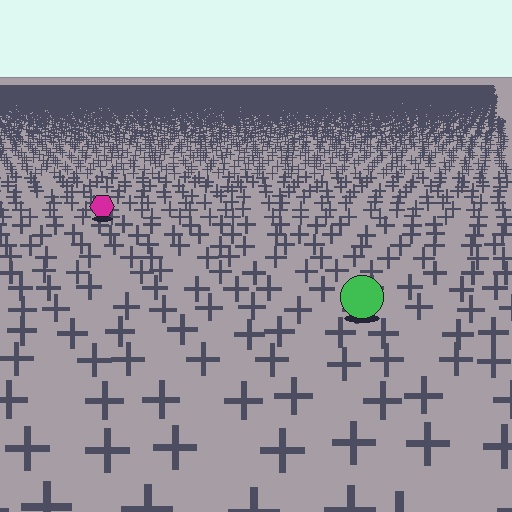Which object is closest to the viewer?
The green circle is closest. The texture marks near it are larger and more spread out.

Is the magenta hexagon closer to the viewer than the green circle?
No. The green circle is closer — you can tell from the texture gradient: the ground texture is coarser near it.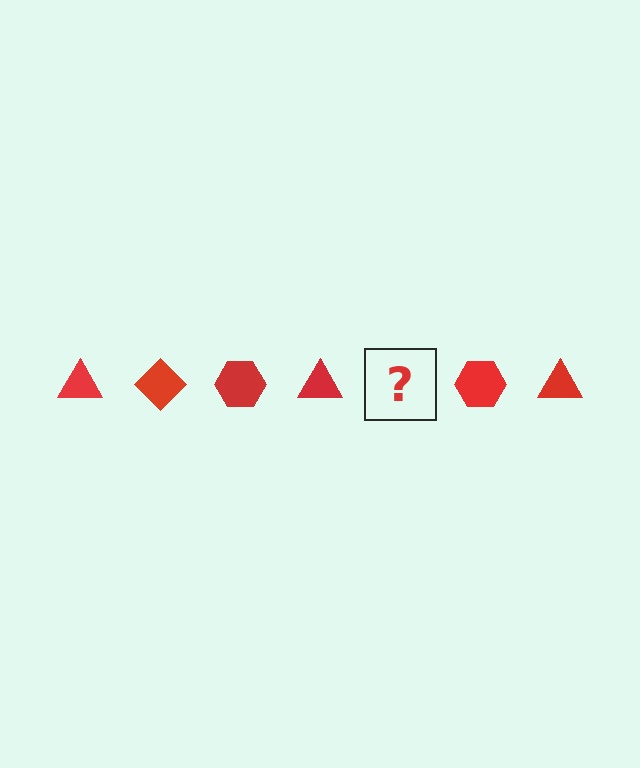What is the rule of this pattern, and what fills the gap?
The rule is that the pattern cycles through triangle, diamond, hexagon shapes in red. The gap should be filled with a red diamond.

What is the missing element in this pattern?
The missing element is a red diamond.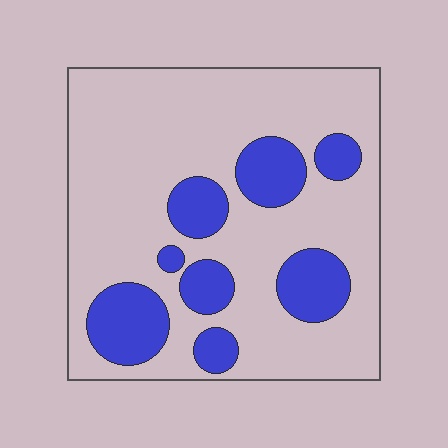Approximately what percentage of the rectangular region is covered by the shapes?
Approximately 25%.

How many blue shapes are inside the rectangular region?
8.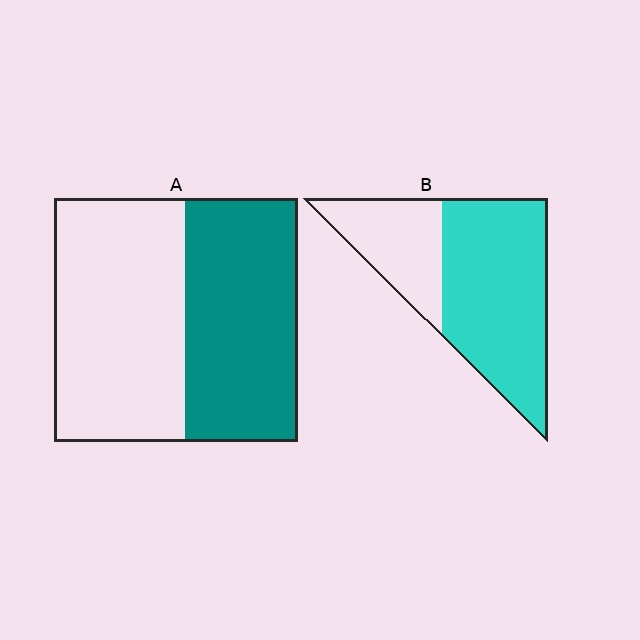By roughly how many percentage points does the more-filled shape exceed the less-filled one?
By roughly 20 percentage points (B over A).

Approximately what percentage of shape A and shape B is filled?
A is approximately 45% and B is approximately 70%.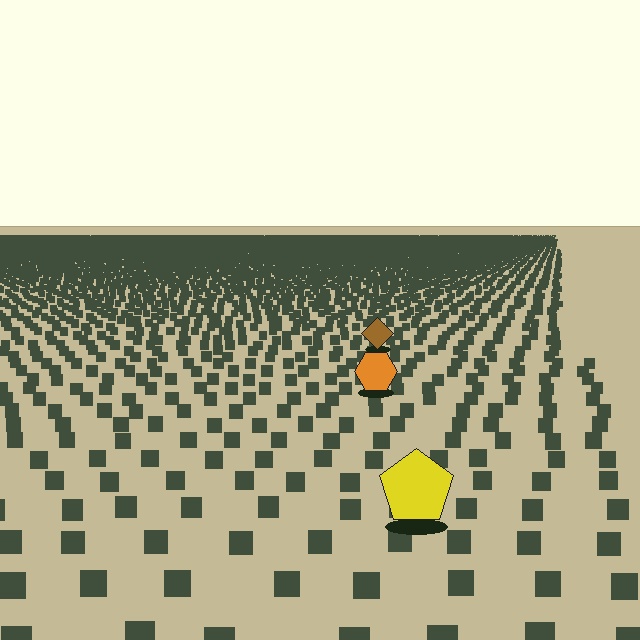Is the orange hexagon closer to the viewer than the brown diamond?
Yes. The orange hexagon is closer — you can tell from the texture gradient: the ground texture is coarser near it.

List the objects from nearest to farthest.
From nearest to farthest: the yellow pentagon, the orange hexagon, the brown diamond.